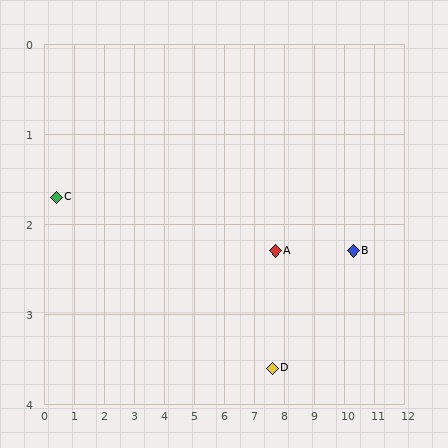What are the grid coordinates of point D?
Point D is at approximately (7.6, 3.6).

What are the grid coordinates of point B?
Point B is at approximately (10.3, 2.3).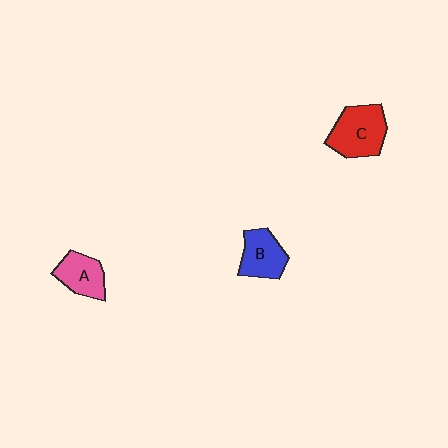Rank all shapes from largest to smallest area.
From largest to smallest: C (red), B (blue), A (pink).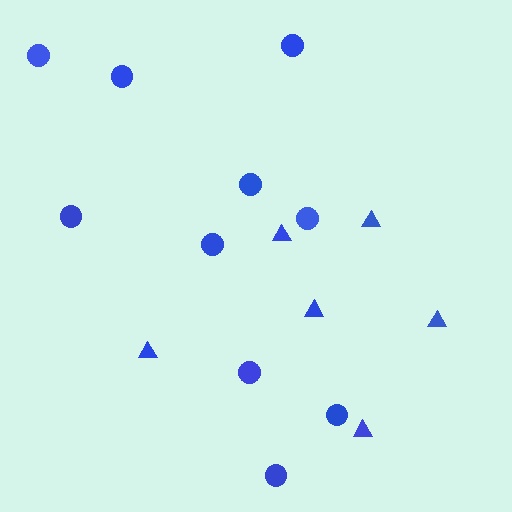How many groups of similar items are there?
There are 2 groups: one group of triangles (6) and one group of circles (10).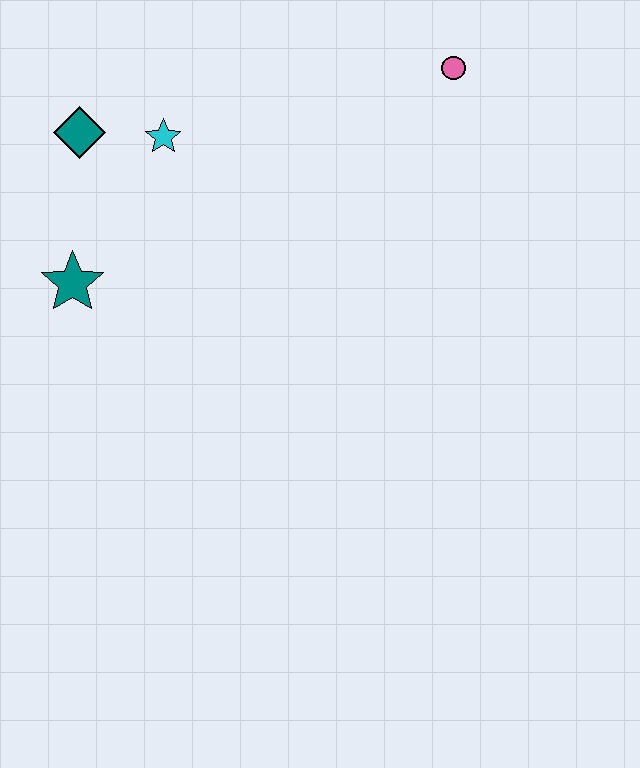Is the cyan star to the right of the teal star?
Yes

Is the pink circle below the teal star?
No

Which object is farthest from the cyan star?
The pink circle is farthest from the cyan star.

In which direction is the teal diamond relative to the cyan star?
The teal diamond is to the left of the cyan star.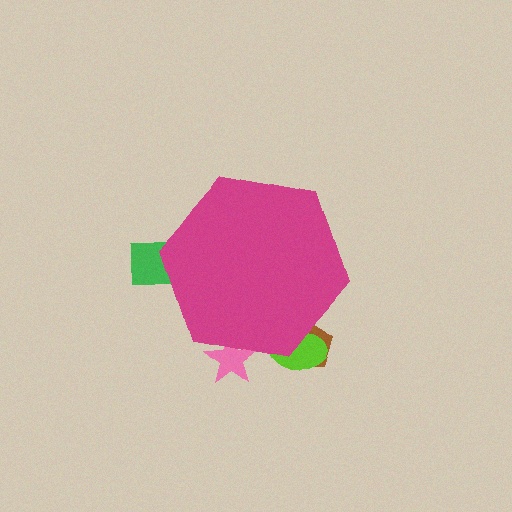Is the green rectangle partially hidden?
Yes, the green rectangle is partially hidden behind the magenta hexagon.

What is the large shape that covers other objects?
A magenta hexagon.